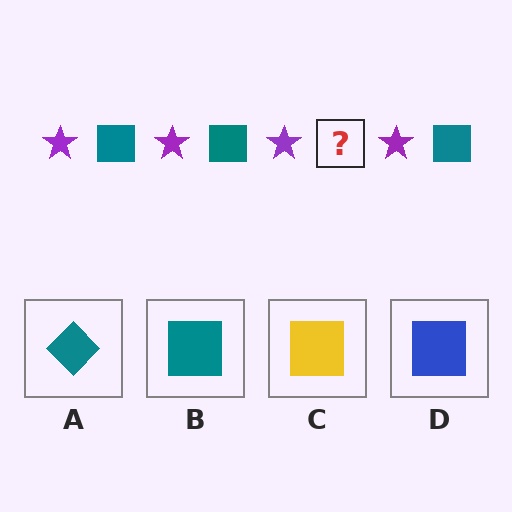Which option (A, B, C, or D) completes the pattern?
B.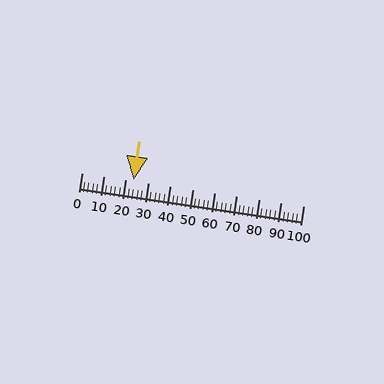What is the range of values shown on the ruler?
The ruler shows values from 0 to 100.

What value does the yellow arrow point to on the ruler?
The yellow arrow points to approximately 23.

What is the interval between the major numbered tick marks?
The major tick marks are spaced 10 units apart.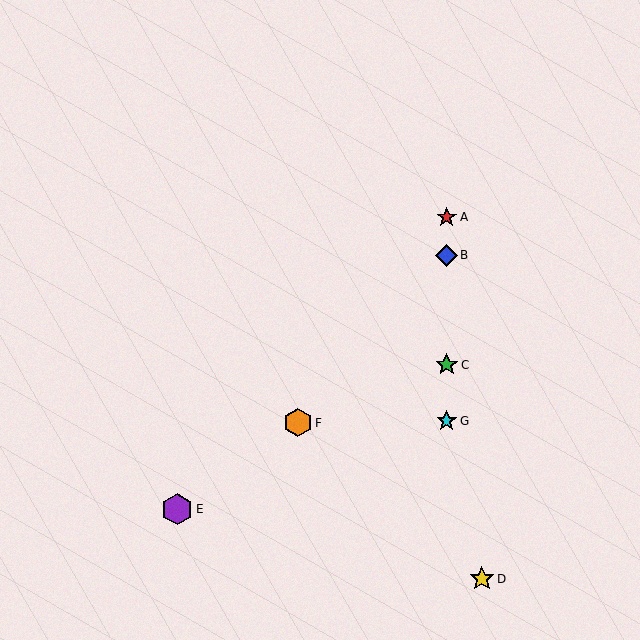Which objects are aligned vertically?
Objects A, B, C, G are aligned vertically.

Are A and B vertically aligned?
Yes, both are at x≈447.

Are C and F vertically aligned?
No, C is at x≈447 and F is at x≈298.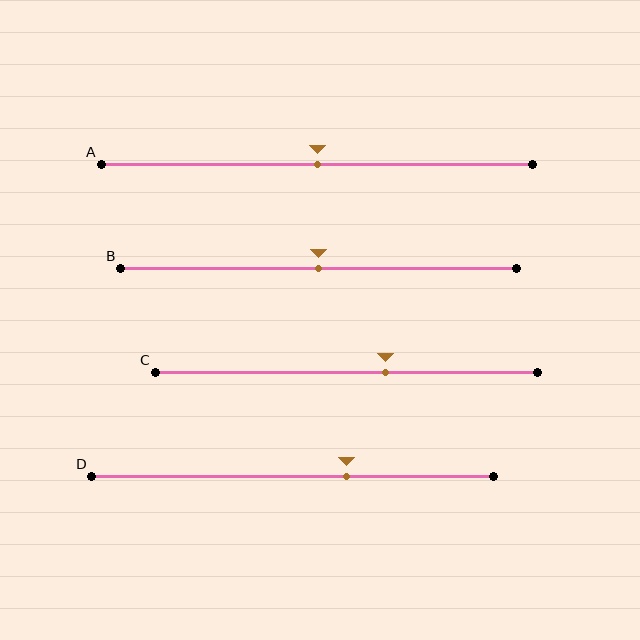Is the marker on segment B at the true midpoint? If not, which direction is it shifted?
Yes, the marker on segment B is at the true midpoint.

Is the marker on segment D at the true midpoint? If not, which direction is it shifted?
No, the marker on segment D is shifted to the right by about 14% of the segment length.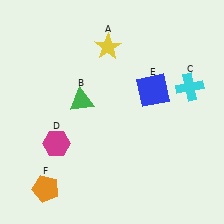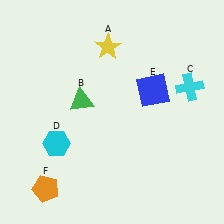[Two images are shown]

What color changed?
The hexagon (D) changed from magenta in Image 1 to cyan in Image 2.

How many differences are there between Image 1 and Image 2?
There is 1 difference between the two images.